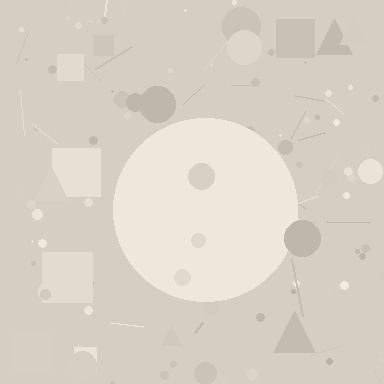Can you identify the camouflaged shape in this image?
The camouflaged shape is a circle.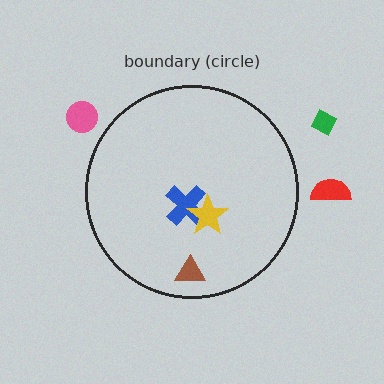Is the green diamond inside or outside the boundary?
Outside.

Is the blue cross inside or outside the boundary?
Inside.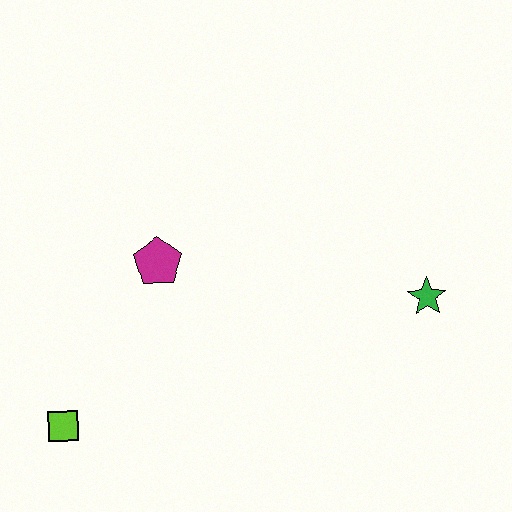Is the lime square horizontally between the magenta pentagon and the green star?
No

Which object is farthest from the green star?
The lime square is farthest from the green star.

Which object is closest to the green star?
The magenta pentagon is closest to the green star.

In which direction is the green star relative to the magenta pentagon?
The green star is to the right of the magenta pentagon.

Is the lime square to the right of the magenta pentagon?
No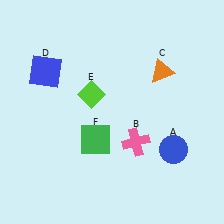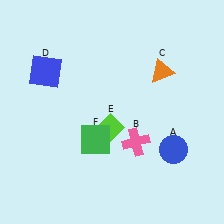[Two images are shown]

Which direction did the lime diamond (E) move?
The lime diamond (E) moved down.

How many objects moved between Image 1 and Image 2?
1 object moved between the two images.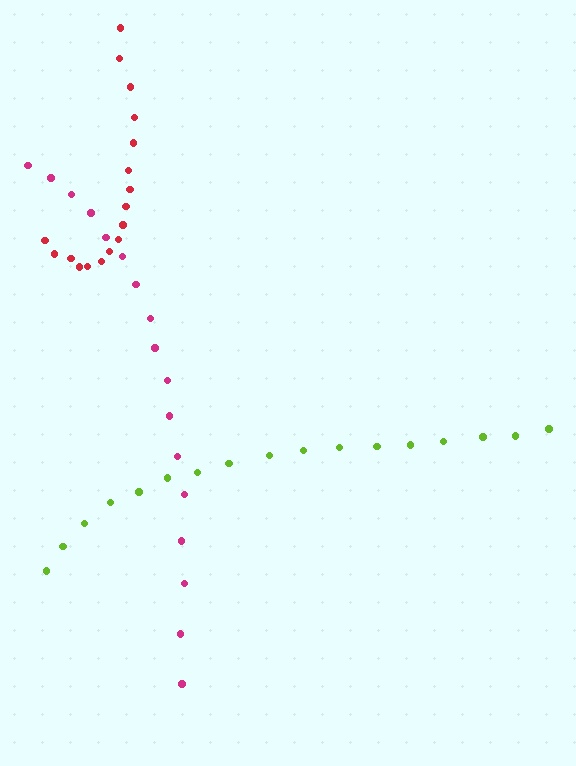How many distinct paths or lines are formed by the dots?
There are 3 distinct paths.